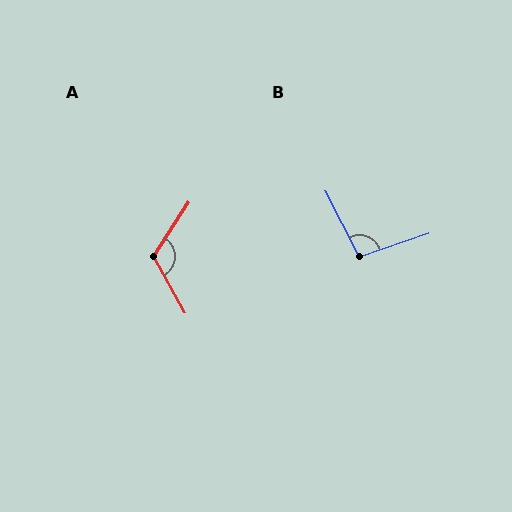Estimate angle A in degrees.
Approximately 118 degrees.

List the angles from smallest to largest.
B (98°), A (118°).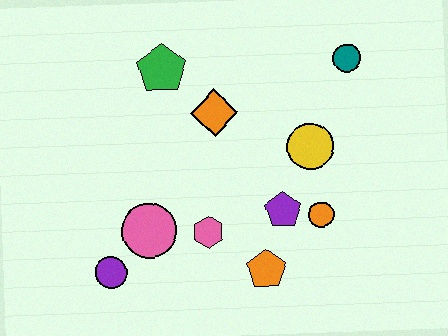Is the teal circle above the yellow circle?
Yes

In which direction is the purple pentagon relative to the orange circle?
The purple pentagon is to the left of the orange circle.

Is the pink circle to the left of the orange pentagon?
Yes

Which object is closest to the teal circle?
The yellow circle is closest to the teal circle.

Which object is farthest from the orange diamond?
The purple circle is farthest from the orange diamond.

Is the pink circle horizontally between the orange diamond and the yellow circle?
No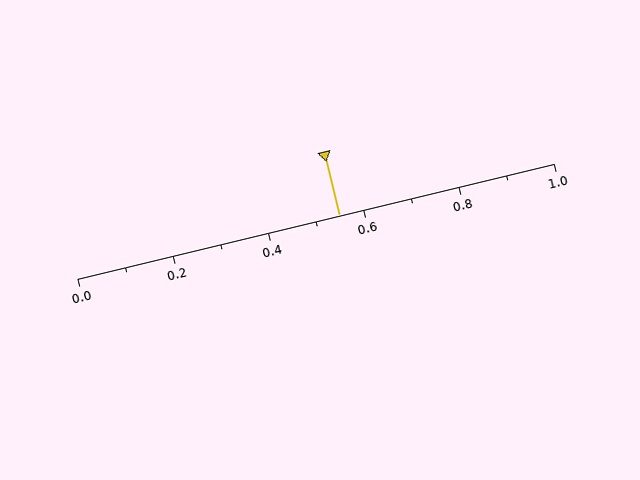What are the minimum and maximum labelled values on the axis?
The axis runs from 0.0 to 1.0.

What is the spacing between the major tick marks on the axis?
The major ticks are spaced 0.2 apart.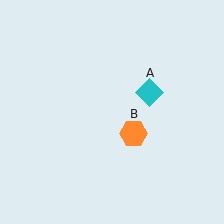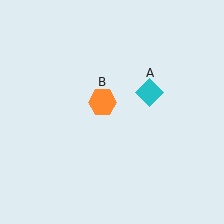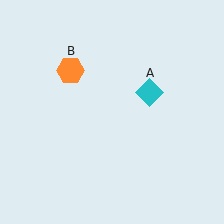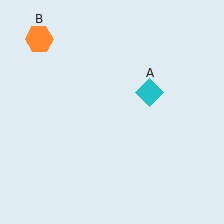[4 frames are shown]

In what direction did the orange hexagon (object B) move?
The orange hexagon (object B) moved up and to the left.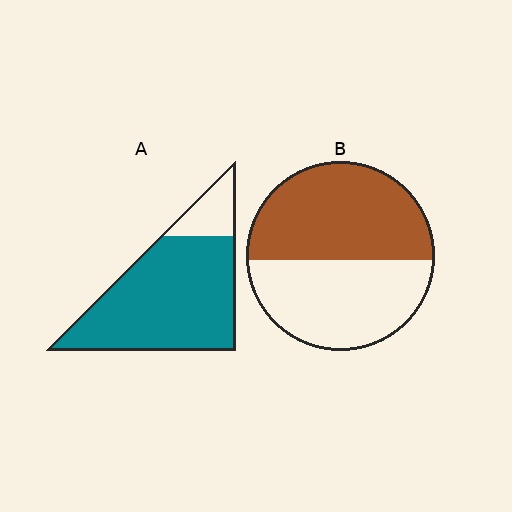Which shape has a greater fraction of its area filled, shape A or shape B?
Shape A.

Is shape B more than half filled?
Roughly half.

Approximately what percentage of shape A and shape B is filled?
A is approximately 85% and B is approximately 55%.